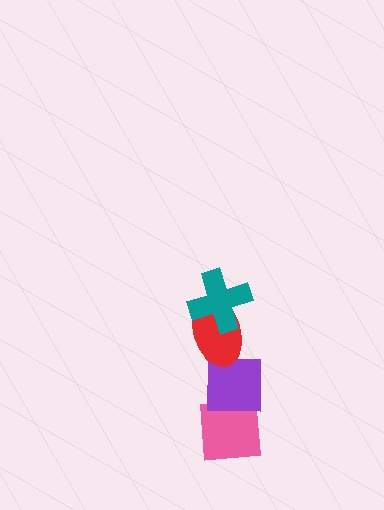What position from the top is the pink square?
The pink square is 4th from the top.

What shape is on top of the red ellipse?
The teal cross is on top of the red ellipse.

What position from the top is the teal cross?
The teal cross is 1st from the top.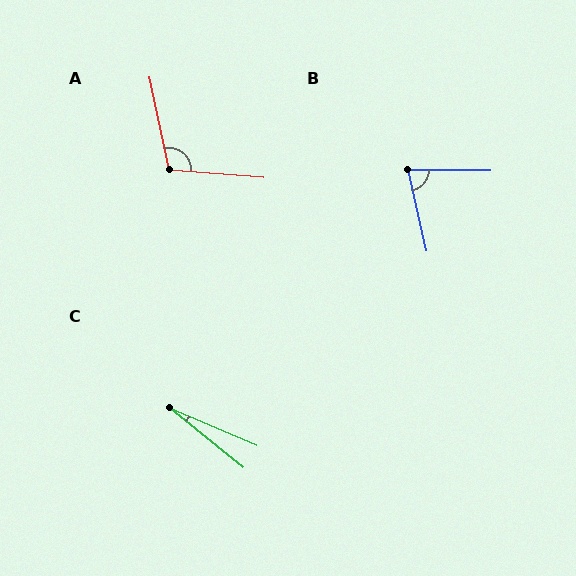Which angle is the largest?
A, at approximately 107 degrees.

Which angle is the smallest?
C, at approximately 15 degrees.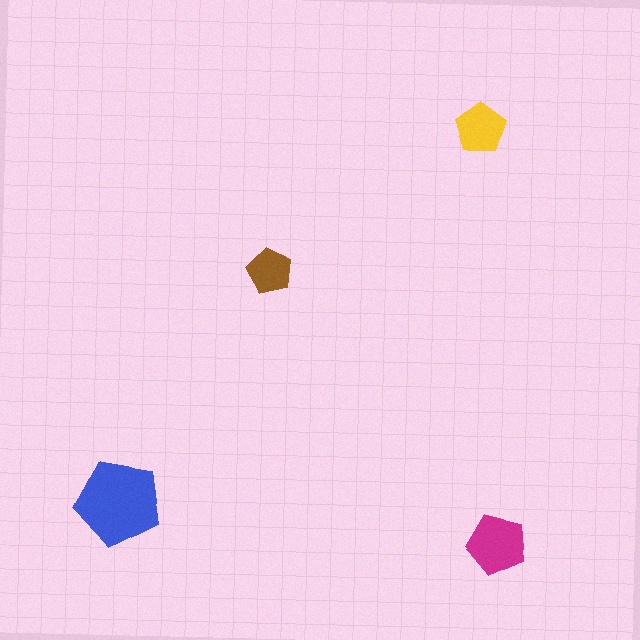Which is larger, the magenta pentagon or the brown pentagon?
The magenta one.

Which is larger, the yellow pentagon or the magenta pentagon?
The magenta one.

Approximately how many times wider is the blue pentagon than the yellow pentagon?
About 1.5 times wider.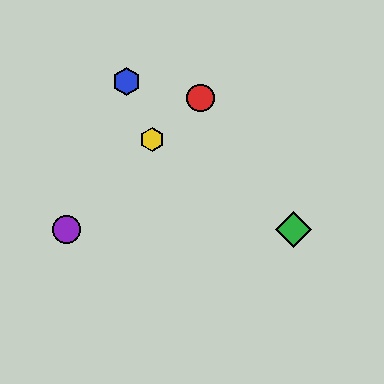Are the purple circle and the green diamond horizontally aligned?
Yes, both are at y≈230.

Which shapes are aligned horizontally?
The green diamond, the purple circle are aligned horizontally.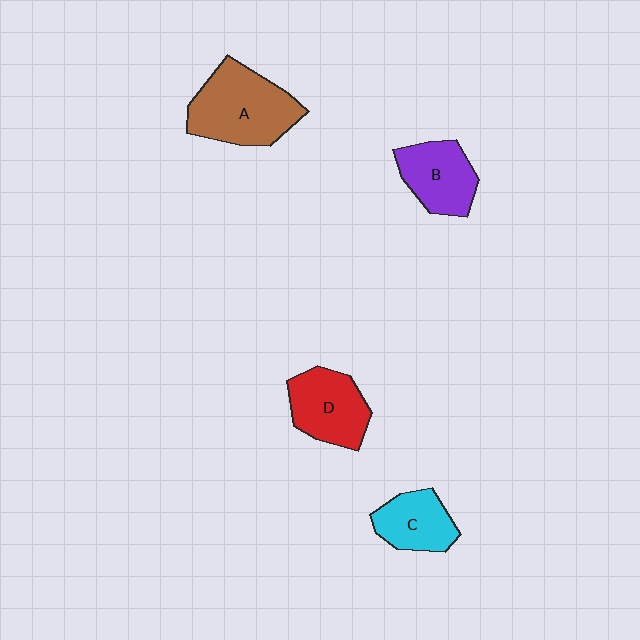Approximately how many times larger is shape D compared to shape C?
Approximately 1.2 times.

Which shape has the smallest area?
Shape C (cyan).